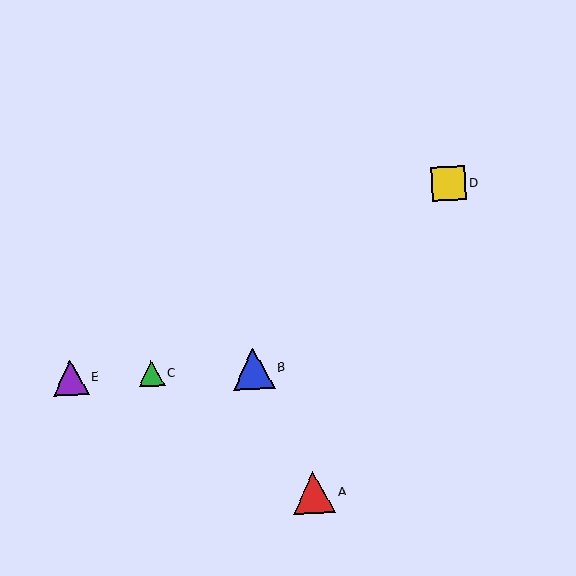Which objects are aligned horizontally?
Objects B, C, E are aligned horizontally.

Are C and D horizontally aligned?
No, C is at y≈374 and D is at y≈184.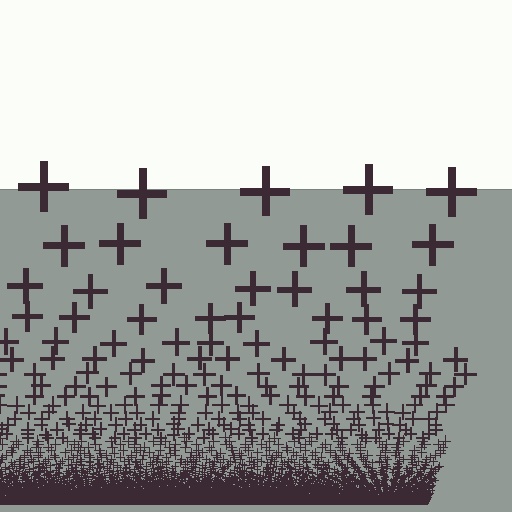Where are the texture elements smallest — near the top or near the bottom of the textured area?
Near the bottom.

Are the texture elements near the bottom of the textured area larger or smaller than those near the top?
Smaller. The gradient is inverted — elements near the bottom are smaller and denser.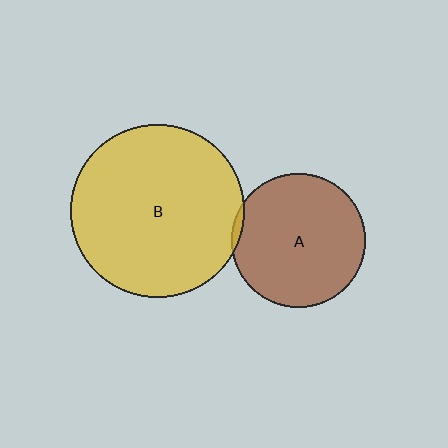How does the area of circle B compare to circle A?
Approximately 1.7 times.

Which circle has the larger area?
Circle B (yellow).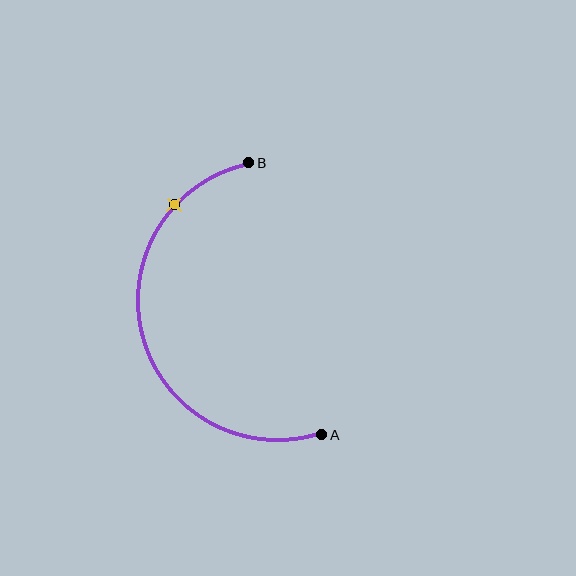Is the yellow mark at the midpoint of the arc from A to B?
No. The yellow mark lies on the arc but is closer to endpoint B. The arc midpoint would be at the point on the curve equidistant along the arc from both A and B.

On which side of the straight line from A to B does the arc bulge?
The arc bulges to the left of the straight line connecting A and B.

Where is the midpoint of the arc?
The arc midpoint is the point on the curve farthest from the straight line joining A and B. It sits to the left of that line.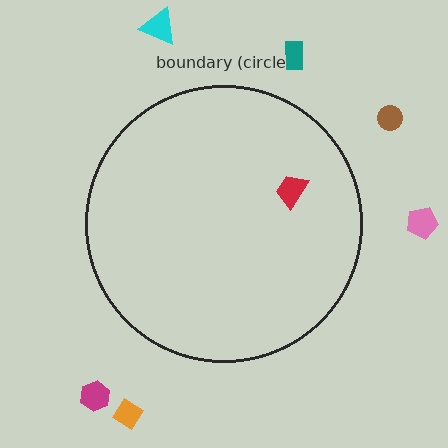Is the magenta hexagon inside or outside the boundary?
Outside.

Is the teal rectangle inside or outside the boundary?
Outside.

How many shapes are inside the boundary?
1 inside, 6 outside.